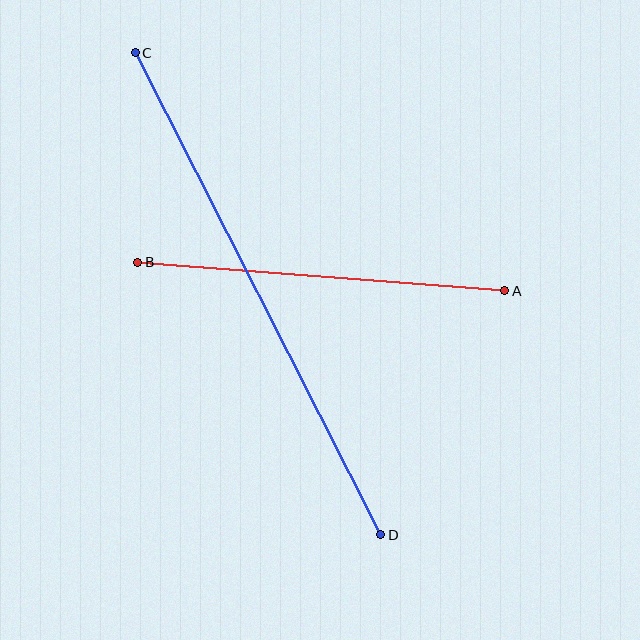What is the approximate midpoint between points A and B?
The midpoint is at approximately (321, 277) pixels.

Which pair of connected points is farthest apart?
Points C and D are farthest apart.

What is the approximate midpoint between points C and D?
The midpoint is at approximately (258, 294) pixels.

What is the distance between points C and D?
The distance is approximately 541 pixels.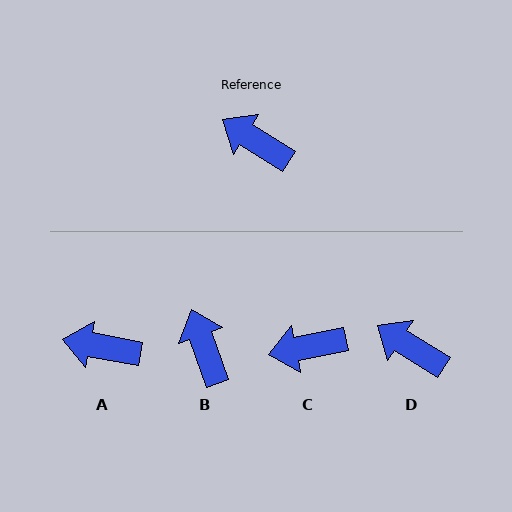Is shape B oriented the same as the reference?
No, it is off by about 38 degrees.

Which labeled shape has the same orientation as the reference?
D.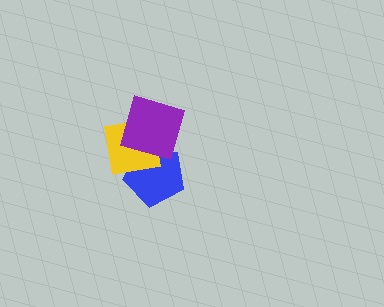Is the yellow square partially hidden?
Yes, it is partially covered by another shape.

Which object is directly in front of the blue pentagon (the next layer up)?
The yellow square is directly in front of the blue pentagon.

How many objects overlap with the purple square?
2 objects overlap with the purple square.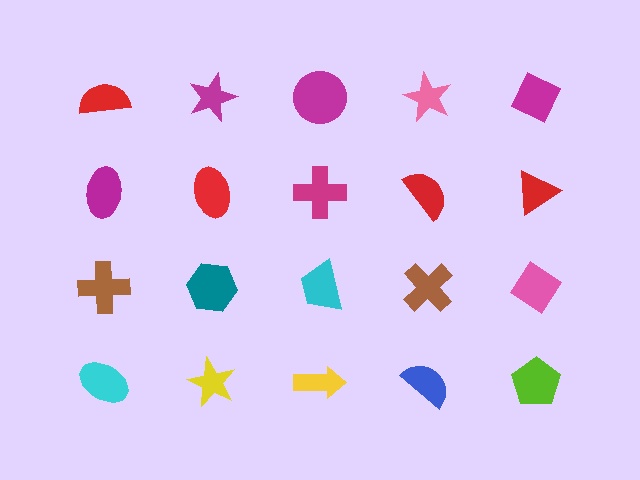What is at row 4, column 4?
A blue semicircle.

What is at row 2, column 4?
A red semicircle.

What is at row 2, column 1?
A magenta ellipse.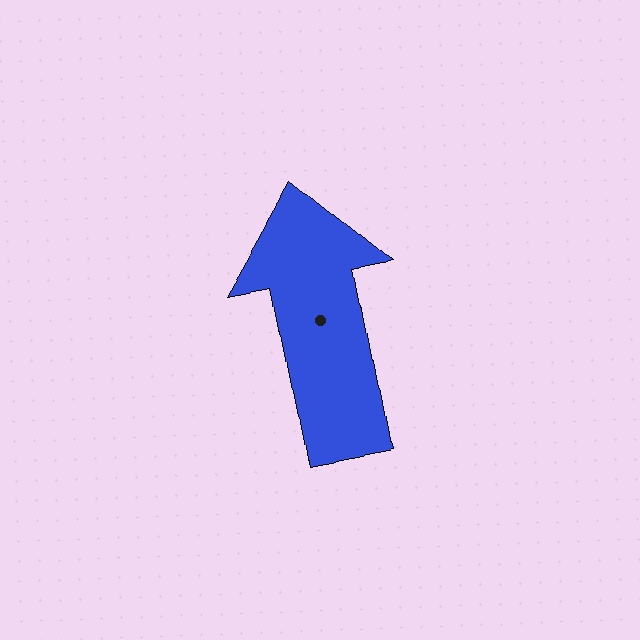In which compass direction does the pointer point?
North.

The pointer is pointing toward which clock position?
Roughly 12 o'clock.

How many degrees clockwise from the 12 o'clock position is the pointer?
Approximately 349 degrees.